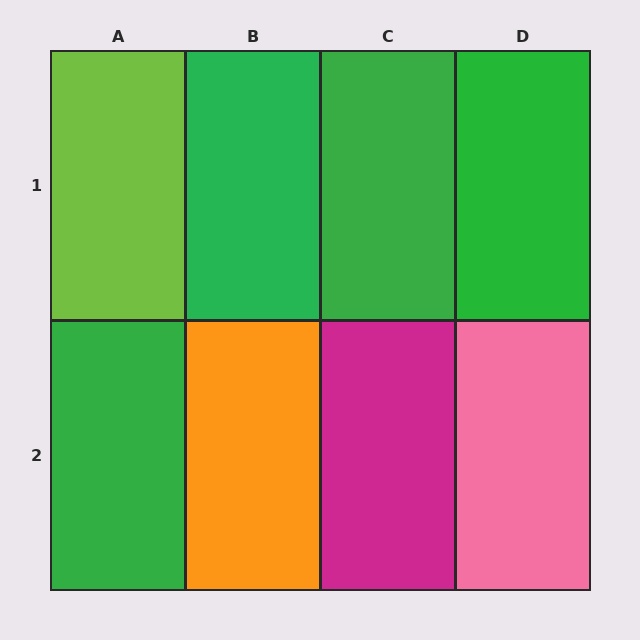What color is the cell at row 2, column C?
Magenta.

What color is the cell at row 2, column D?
Pink.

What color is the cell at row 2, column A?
Green.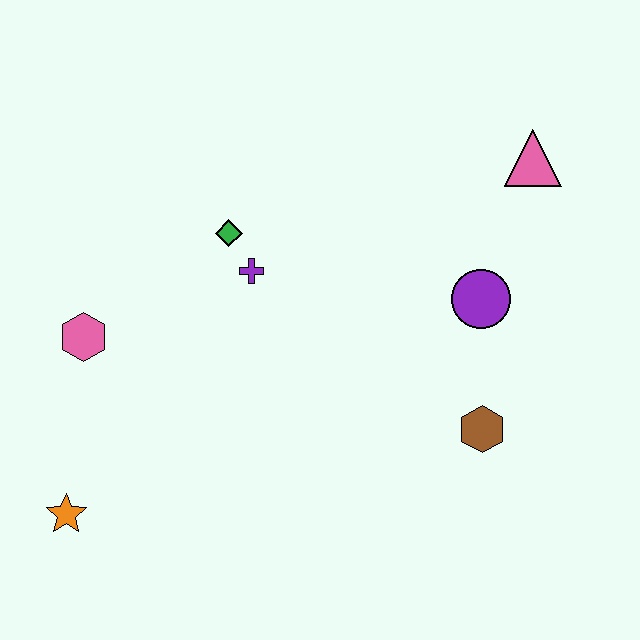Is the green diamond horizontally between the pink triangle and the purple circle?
No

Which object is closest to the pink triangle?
The purple circle is closest to the pink triangle.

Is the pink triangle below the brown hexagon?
No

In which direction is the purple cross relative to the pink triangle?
The purple cross is to the left of the pink triangle.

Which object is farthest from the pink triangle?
The orange star is farthest from the pink triangle.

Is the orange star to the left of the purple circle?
Yes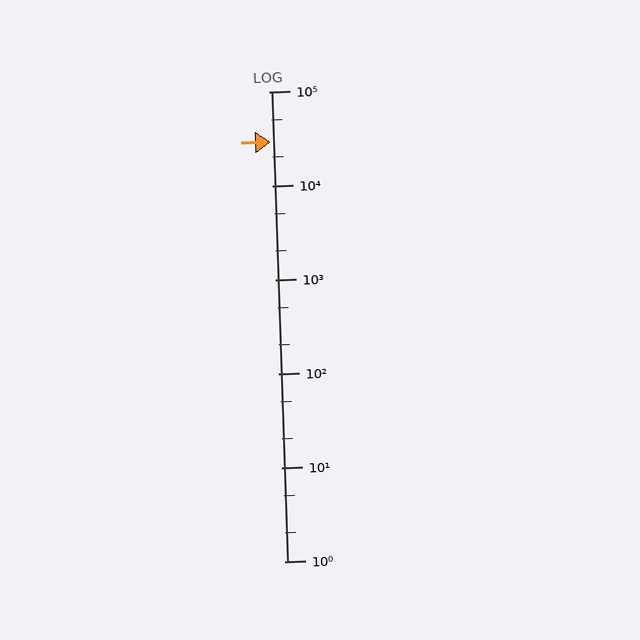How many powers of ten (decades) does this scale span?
The scale spans 5 decades, from 1 to 100000.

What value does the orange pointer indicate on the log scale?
The pointer indicates approximately 29000.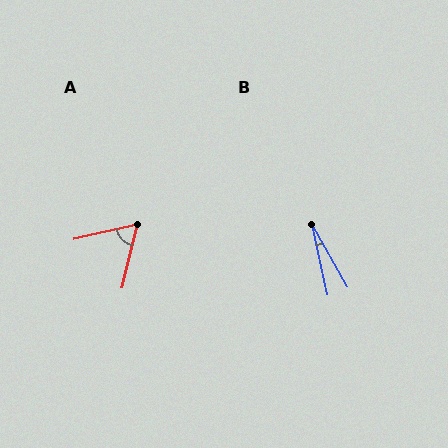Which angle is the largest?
A, at approximately 64 degrees.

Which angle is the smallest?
B, at approximately 17 degrees.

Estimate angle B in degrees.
Approximately 17 degrees.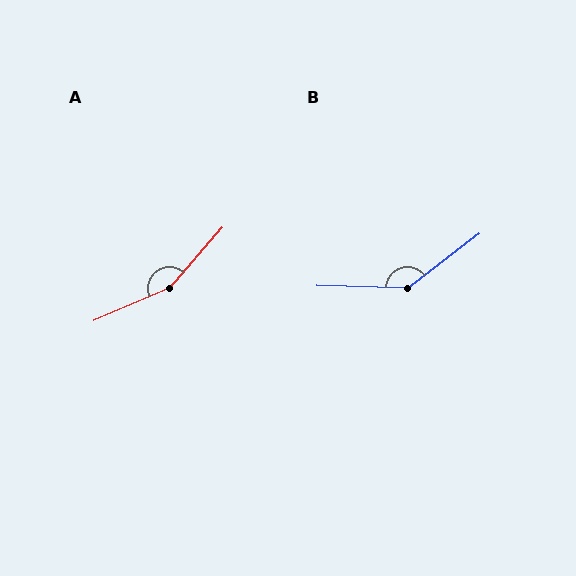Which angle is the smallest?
B, at approximately 141 degrees.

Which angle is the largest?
A, at approximately 154 degrees.